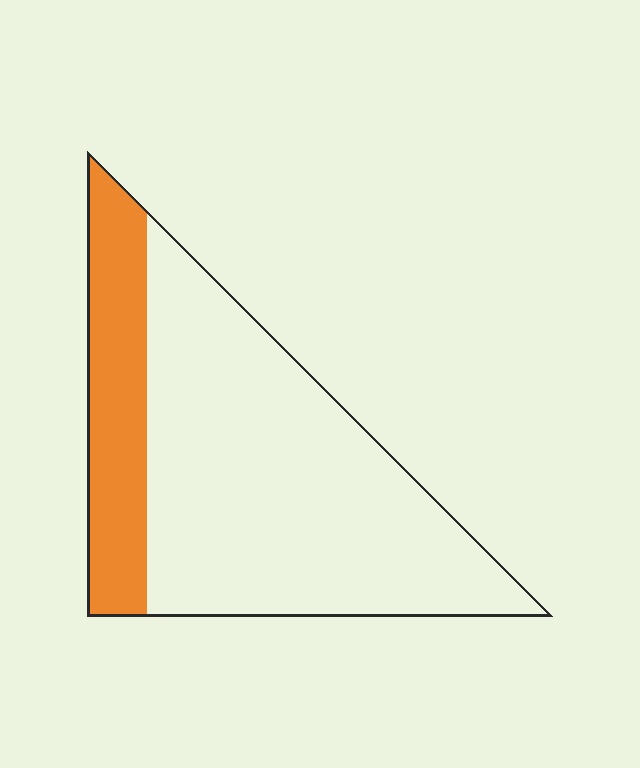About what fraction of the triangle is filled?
About one quarter (1/4).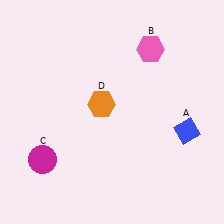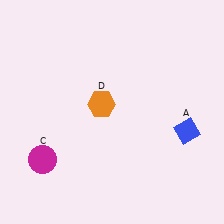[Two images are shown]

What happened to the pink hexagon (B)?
The pink hexagon (B) was removed in Image 2. It was in the top-right area of Image 1.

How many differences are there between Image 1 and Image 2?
There is 1 difference between the two images.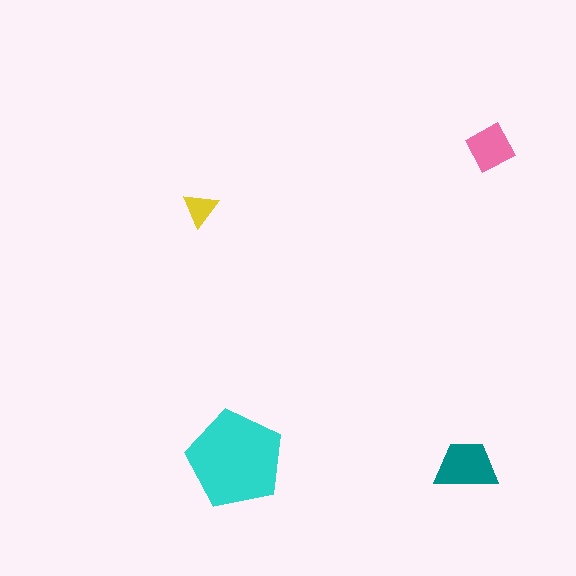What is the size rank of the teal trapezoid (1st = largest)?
2nd.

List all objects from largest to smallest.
The cyan pentagon, the teal trapezoid, the pink diamond, the yellow triangle.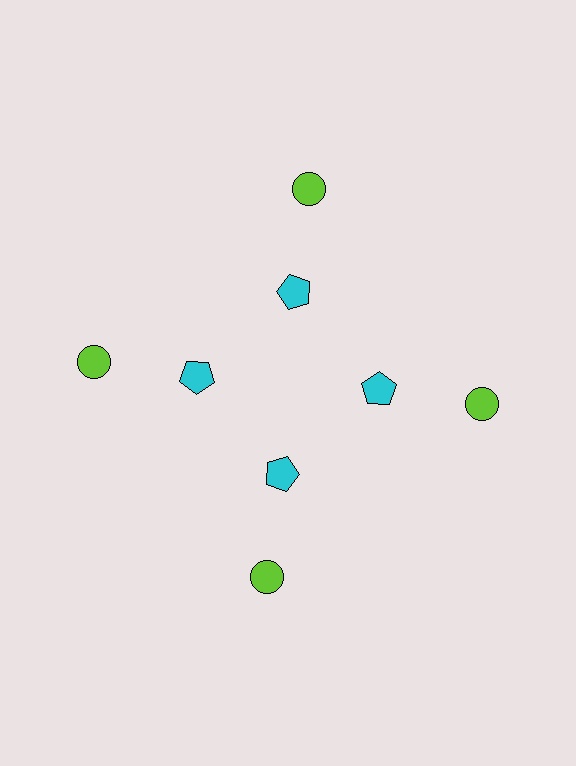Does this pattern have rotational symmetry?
Yes, this pattern has 4-fold rotational symmetry. It looks the same after rotating 90 degrees around the center.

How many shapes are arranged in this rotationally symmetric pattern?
There are 8 shapes, arranged in 4 groups of 2.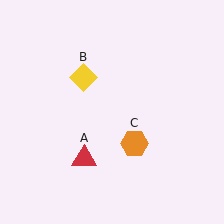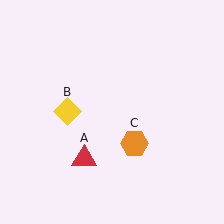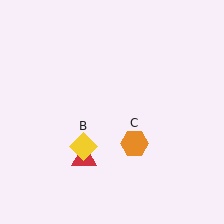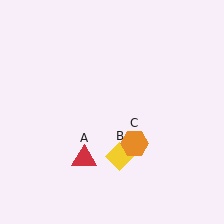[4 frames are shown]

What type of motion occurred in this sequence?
The yellow diamond (object B) rotated counterclockwise around the center of the scene.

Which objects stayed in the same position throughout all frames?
Red triangle (object A) and orange hexagon (object C) remained stationary.